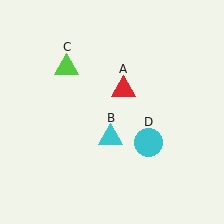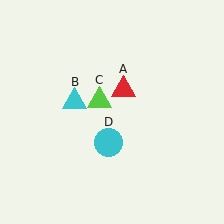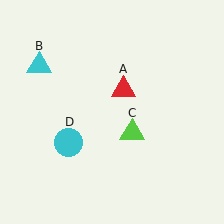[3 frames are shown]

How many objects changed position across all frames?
3 objects changed position: cyan triangle (object B), lime triangle (object C), cyan circle (object D).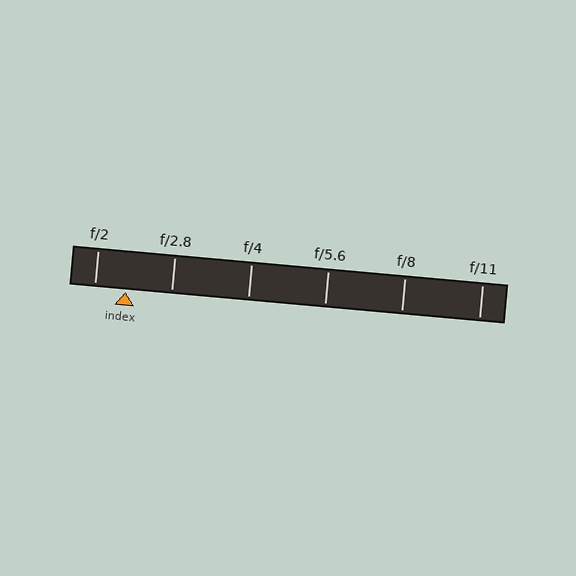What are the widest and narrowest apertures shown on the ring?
The widest aperture shown is f/2 and the narrowest is f/11.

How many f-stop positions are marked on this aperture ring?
There are 6 f-stop positions marked.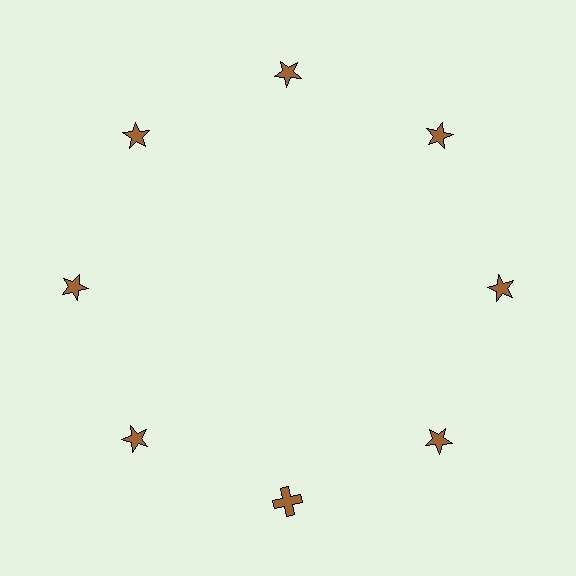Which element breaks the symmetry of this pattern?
The brown cross at roughly the 6 o'clock position breaks the symmetry. All other shapes are brown stars.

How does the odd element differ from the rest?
It has a different shape: cross instead of star.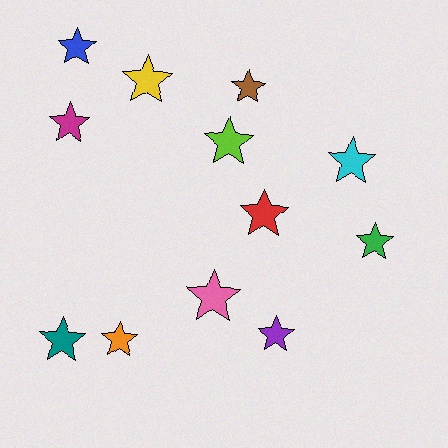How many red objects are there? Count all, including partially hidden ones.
There is 1 red object.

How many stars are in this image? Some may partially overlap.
There are 12 stars.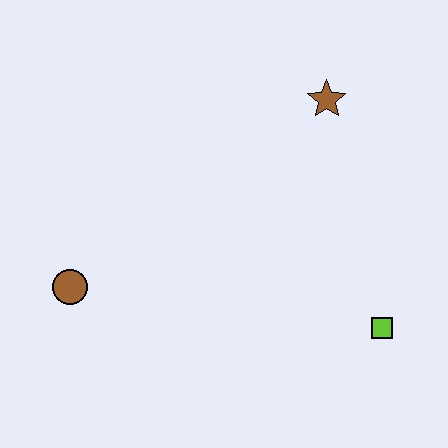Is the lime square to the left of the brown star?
No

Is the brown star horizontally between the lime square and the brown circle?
Yes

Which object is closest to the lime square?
The brown star is closest to the lime square.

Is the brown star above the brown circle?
Yes